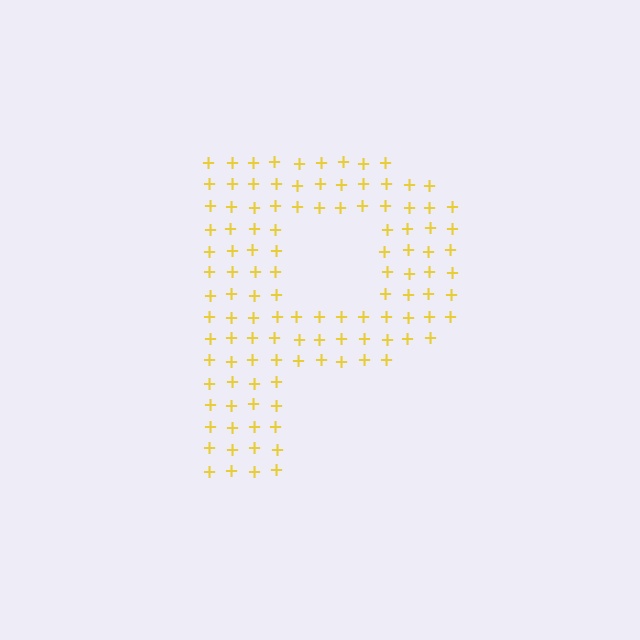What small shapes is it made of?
It is made of small plus signs.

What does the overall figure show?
The overall figure shows the letter P.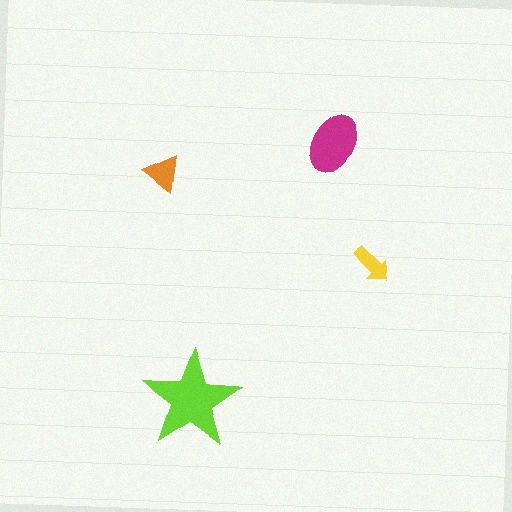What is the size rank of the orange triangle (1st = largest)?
3rd.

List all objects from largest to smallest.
The lime star, the magenta ellipse, the orange triangle, the yellow arrow.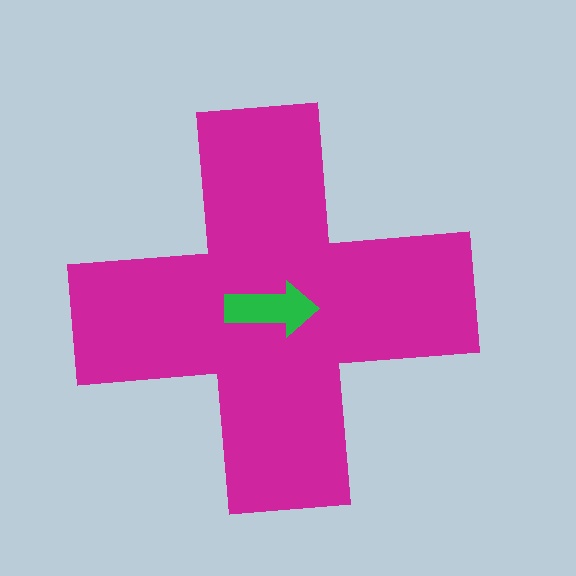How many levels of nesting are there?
2.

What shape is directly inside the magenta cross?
The green arrow.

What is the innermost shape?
The green arrow.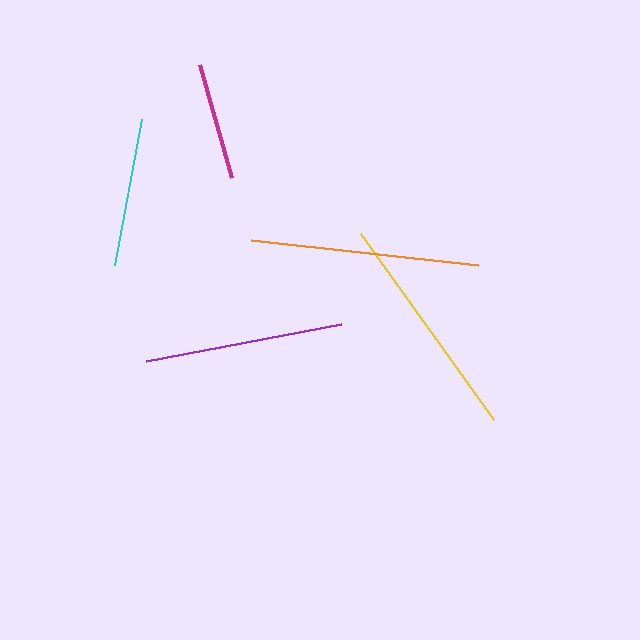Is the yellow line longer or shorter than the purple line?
The yellow line is longer than the purple line.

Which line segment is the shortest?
The magenta line is the shortest at approximately 118 pixels.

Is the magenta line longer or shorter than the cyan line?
The cyan line is longer than the magenta line.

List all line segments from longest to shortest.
From longest to shortest: yellow, orange, purple, cyan, magenta.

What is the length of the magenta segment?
The magenta segment is approximately 118 pixels long.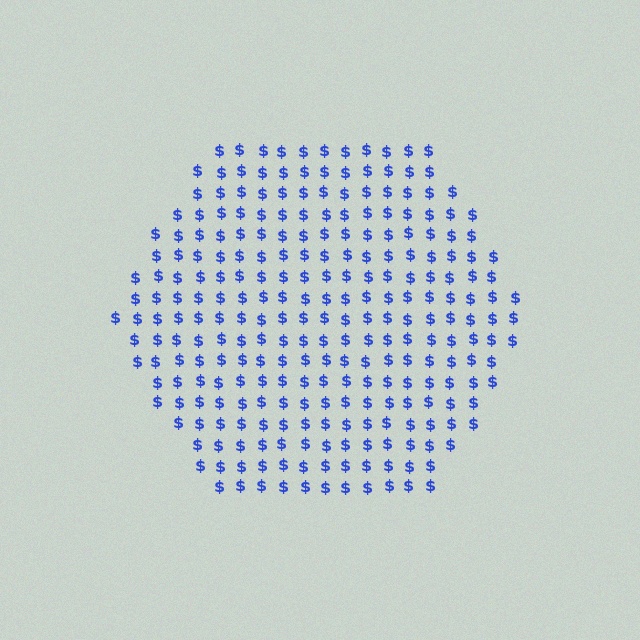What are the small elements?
The small elements are dollar signs.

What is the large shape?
The large shape is a hexagon.